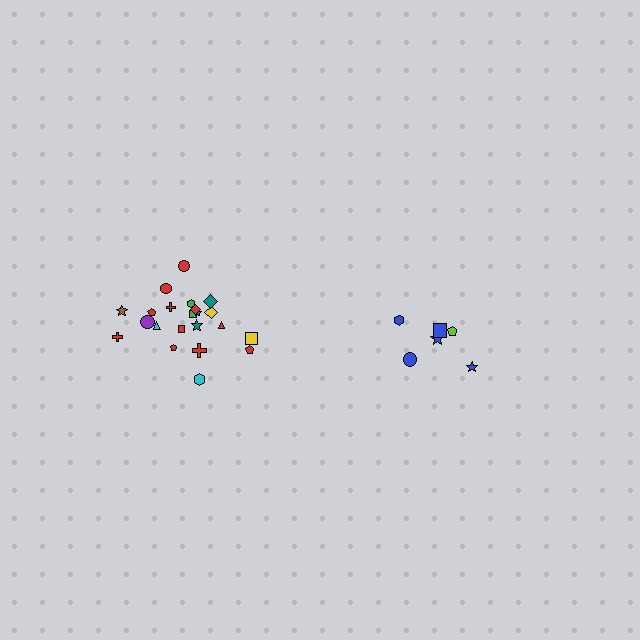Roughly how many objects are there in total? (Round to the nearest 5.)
Roughly 30 objects in total.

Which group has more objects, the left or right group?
The left group.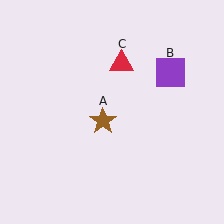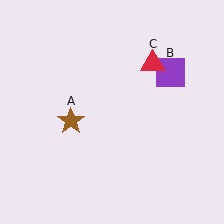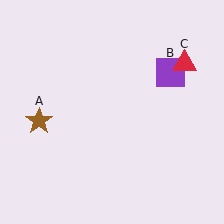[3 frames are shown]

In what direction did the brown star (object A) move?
The brown star (object A) moved left.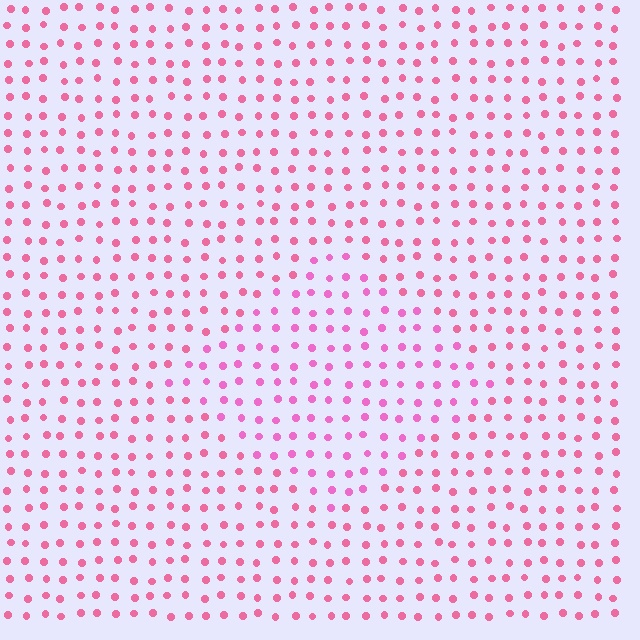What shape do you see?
I see a diamond.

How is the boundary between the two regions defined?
The boundary is defined purely by a slight shift in hue (about 21 degrees). Spacing, size, and orientation are identical on both sides.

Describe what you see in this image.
The image is filled with small pink elements in a uniform arrangement. A diamond-shaped region is visible where the elements are tinted to a slightly different hue, forming a subtle color boundary.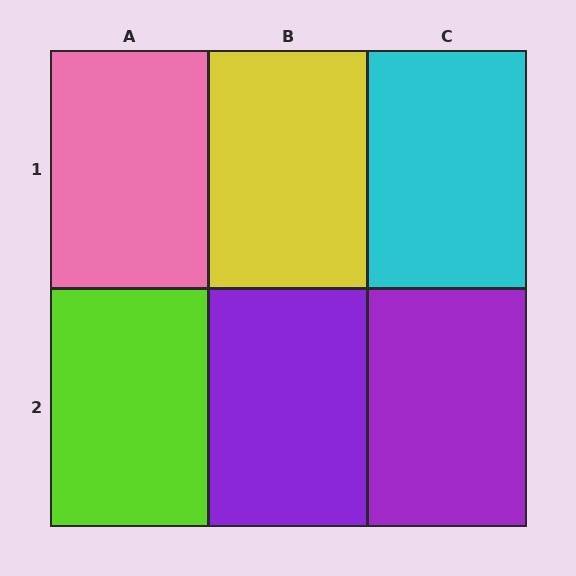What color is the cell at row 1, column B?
Yellow.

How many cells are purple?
2 cells are purple.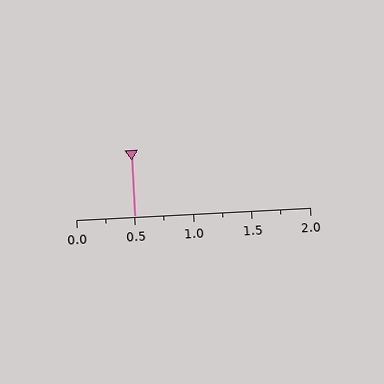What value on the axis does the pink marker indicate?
The marker indicates approximately 0.5.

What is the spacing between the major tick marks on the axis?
The major ticks are spaced 0.5 apart.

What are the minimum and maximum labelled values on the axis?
The axis runs from 0.0 to 2.0.